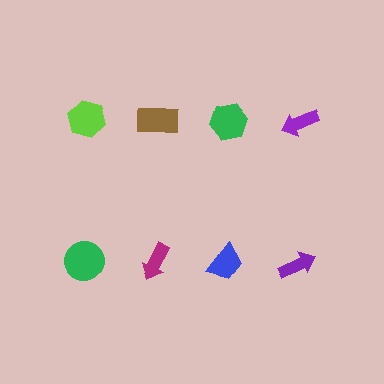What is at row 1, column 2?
A brown rectangle.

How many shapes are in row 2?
4 shapes.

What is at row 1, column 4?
A purple arrow.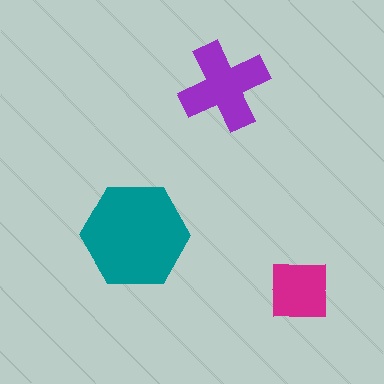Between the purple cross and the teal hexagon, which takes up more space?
The teal hexagon.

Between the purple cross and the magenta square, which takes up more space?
The purple cross.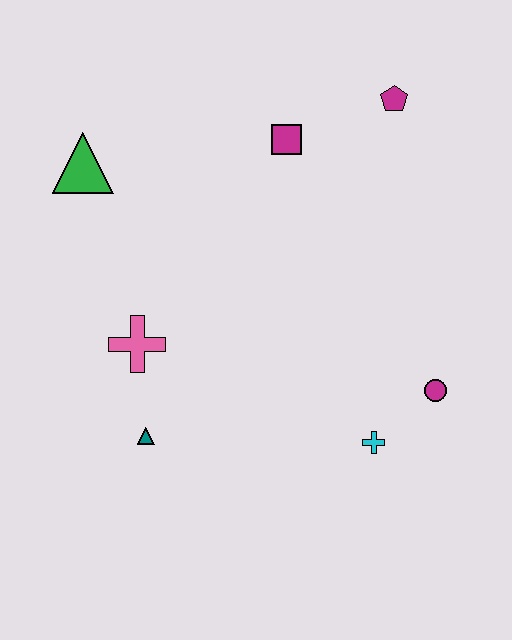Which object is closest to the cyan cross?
The magenta circle is closest to the cyan cross.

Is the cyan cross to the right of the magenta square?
Yes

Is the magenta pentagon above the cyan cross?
Yes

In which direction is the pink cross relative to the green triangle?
The pink cross is below the green triangle.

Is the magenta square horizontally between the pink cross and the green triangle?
No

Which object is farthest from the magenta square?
The teal triangle is farthest from the magenta square.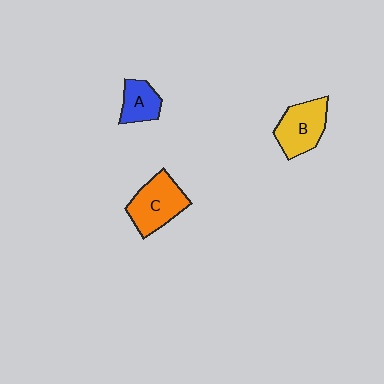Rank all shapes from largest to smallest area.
From largest to smallest: C (orange), B (yellow), A (blue).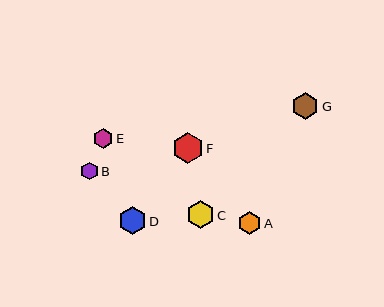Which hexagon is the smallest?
Hexagon B is the smallest with a size of approximately 18 pixels.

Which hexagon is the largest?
Hexagon F is the largest with a size of approximately 31 pixels.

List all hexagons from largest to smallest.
From largest to smallest: F, D, C, G, A, E, B.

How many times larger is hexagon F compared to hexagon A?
Hexagon F is approximately 1.3 times the size of hexagon A.